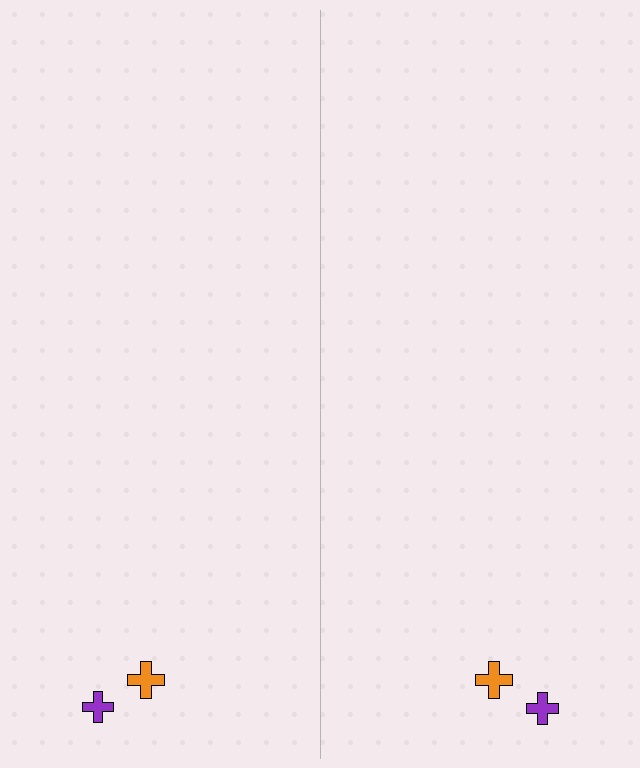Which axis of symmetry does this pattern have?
The pattern has a vertical axis of symmetry running through the center of the image.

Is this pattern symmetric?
Yes, this pattern has bilateral (reflection) symmetry.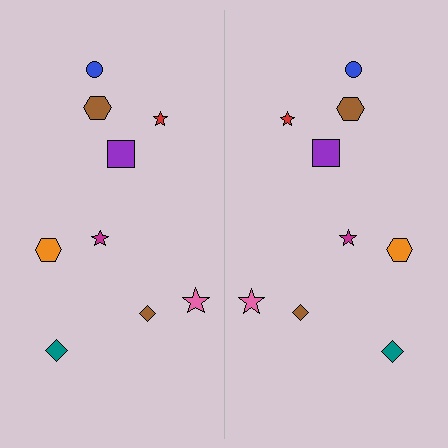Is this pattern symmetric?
Yes, this pattern has bilateral (reflection) symmetry.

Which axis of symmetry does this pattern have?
The pattern has a vertical axis of symmetry running through the center of the image.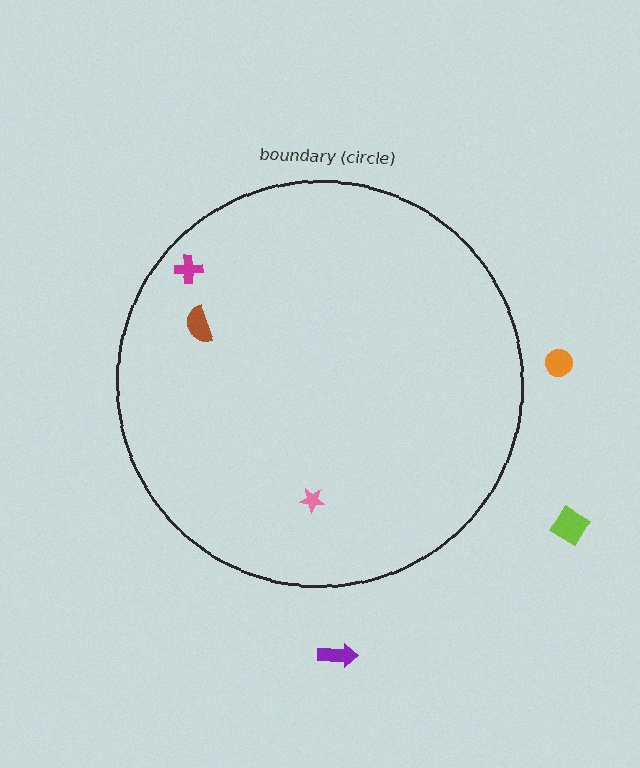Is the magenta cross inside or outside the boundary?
Inside.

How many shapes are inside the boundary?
3 inside, 3 outside.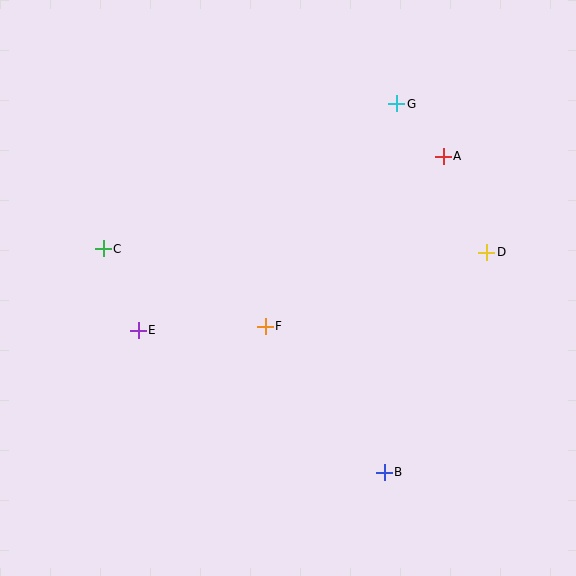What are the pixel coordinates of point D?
Point D is at (487, 252).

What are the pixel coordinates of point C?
Point C is at (103, 249).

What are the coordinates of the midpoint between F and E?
The midpoint between F and E is at (202, 328).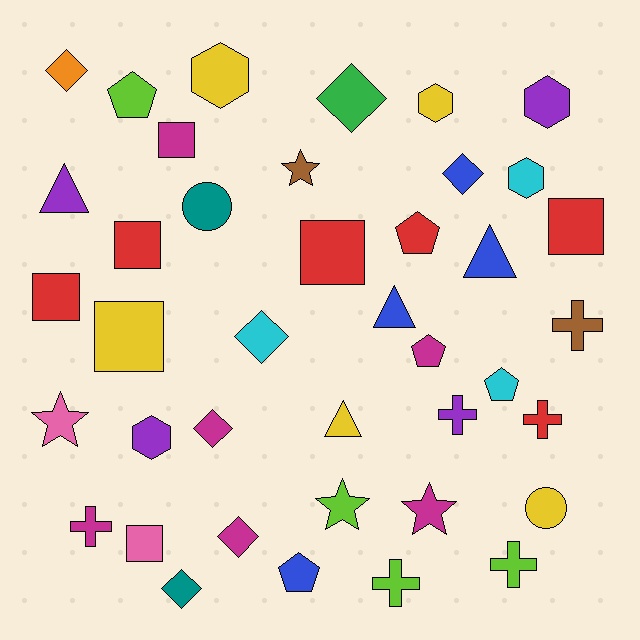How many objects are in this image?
There are 40 objects.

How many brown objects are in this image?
There are 2 brown objects.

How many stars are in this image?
There are 4 stars.